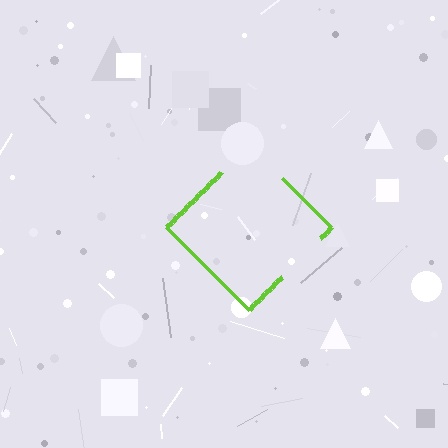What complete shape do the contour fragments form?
The contour fragments form a diamond.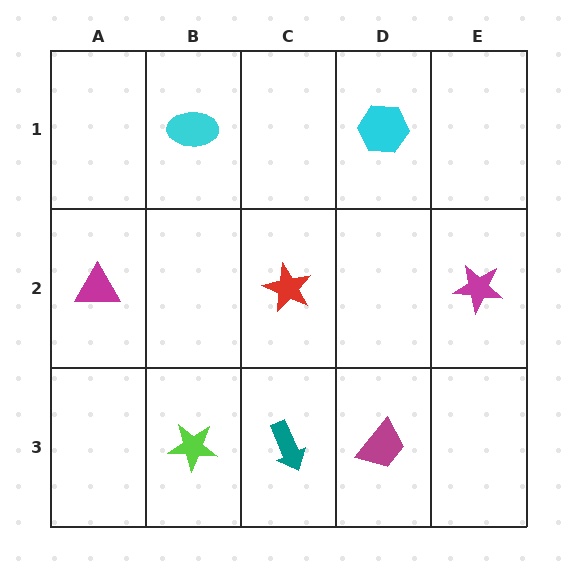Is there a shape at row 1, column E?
No, that cell is empty.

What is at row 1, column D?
A cyan hexagon.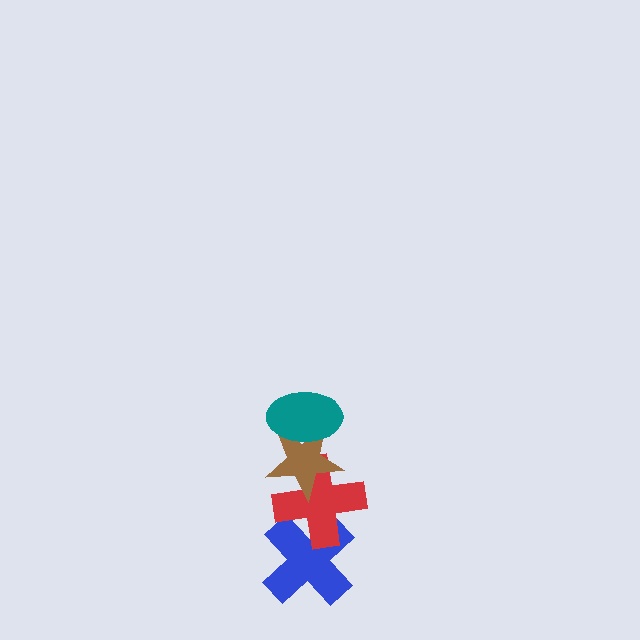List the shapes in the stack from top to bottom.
From top to bottom: the teal ellipse, the brown star, the red cross, the blue cross.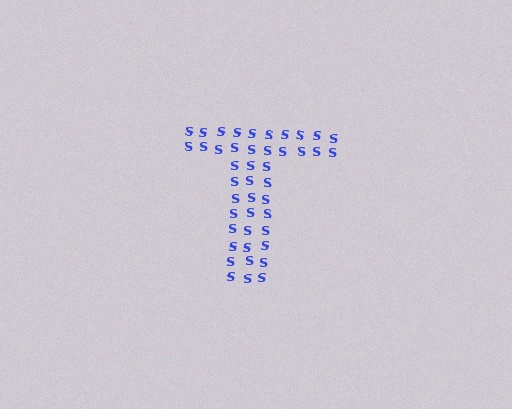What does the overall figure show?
The overall figure shows the letter T.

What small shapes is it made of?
It is made of small letter S's.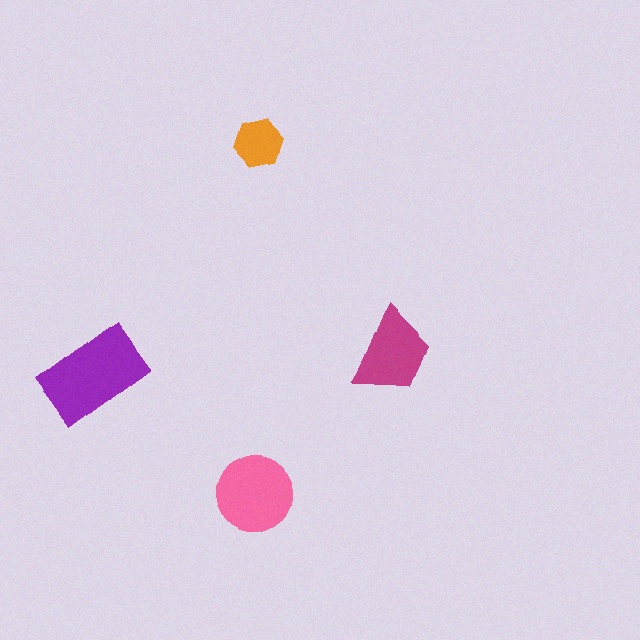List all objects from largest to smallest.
The purple rectangle, the pink circle, the magenta trapezoid, the orange hexagon.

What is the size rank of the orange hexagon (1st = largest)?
4th.